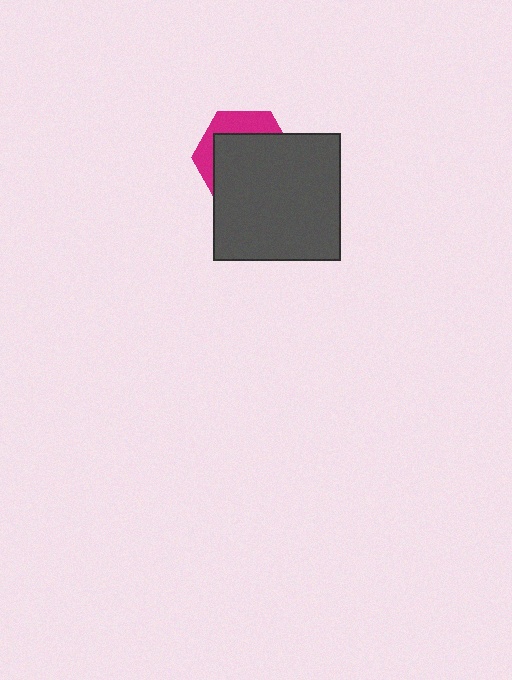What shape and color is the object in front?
The object in front is a dark gray square.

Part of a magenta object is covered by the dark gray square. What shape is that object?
It is a hexagon.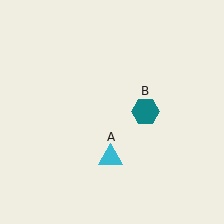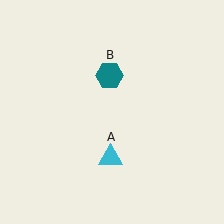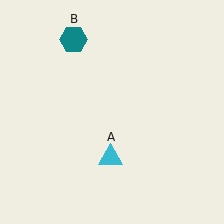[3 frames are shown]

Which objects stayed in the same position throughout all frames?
Cyan triangle (object A) remained stationary.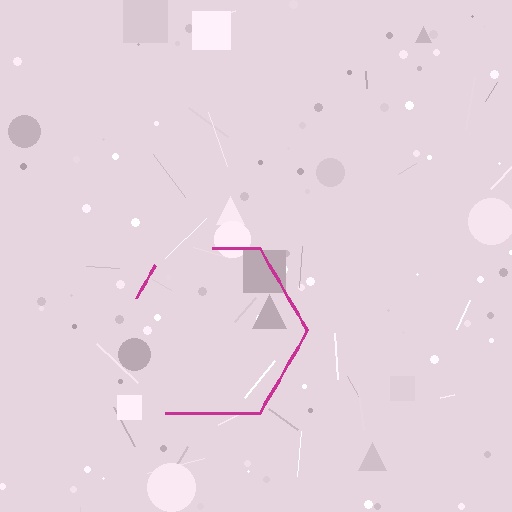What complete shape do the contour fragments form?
The contour fragments form a hexagon.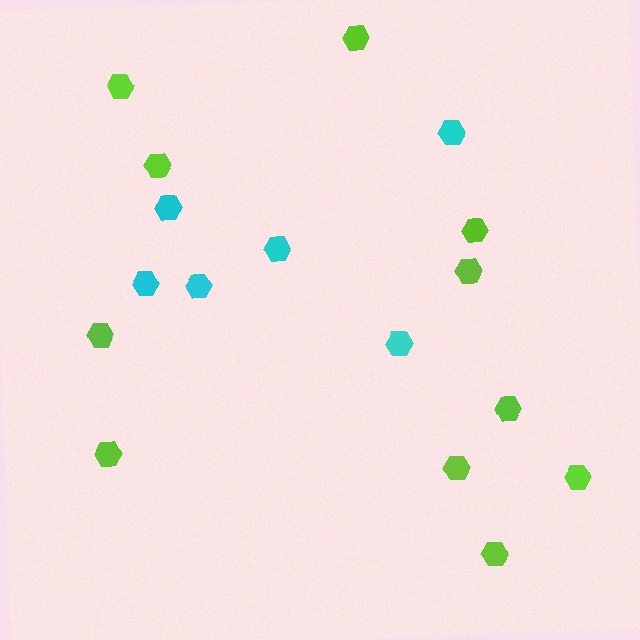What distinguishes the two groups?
There are 2 groups: one group of cyan hexagons (6) and one group of lime hexagons (11).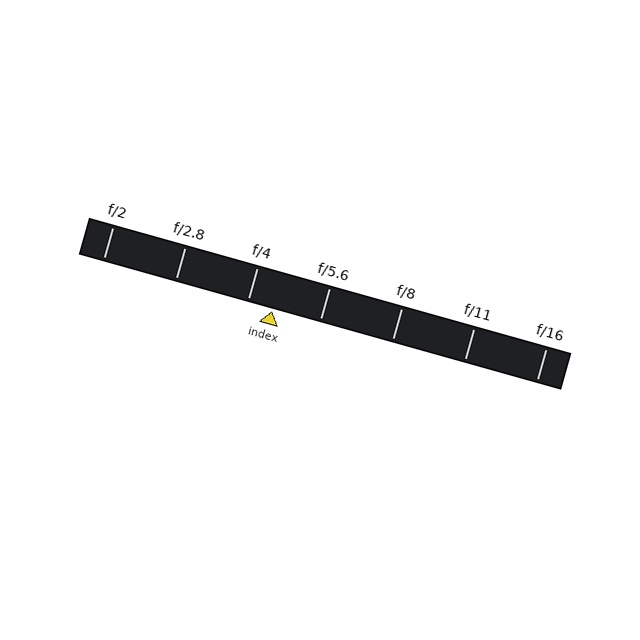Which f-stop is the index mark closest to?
The index mark is closest to f/4.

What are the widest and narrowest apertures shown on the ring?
The widest aperture shown is f/2 and the narrowest is f/16.